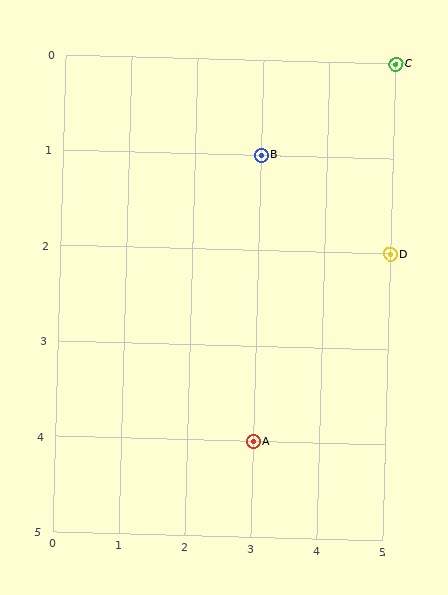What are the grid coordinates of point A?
Point A is at grid coordinates (3, 4).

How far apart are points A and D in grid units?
Points A and D are 2 columns and 2 rows apart (about 2.8 grid units diagonally).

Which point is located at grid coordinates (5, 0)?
Point C is at (5, 0).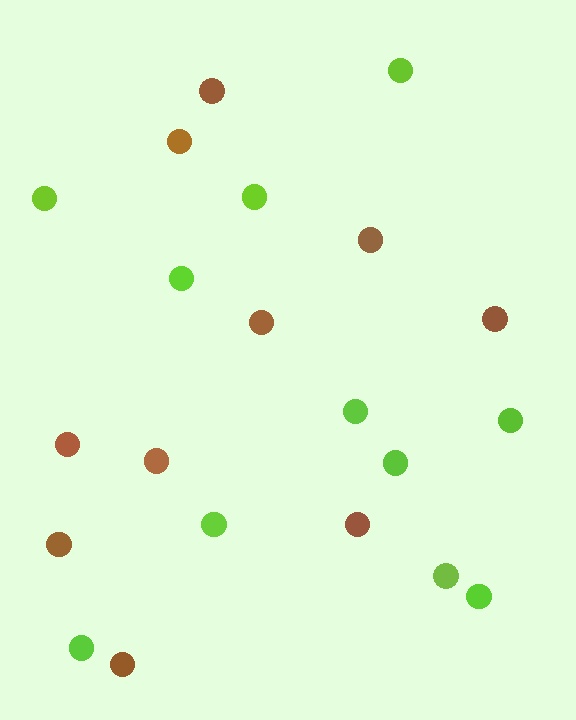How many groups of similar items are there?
There are 2 groups: one group of brown circles (10) and one group of lime circles (11).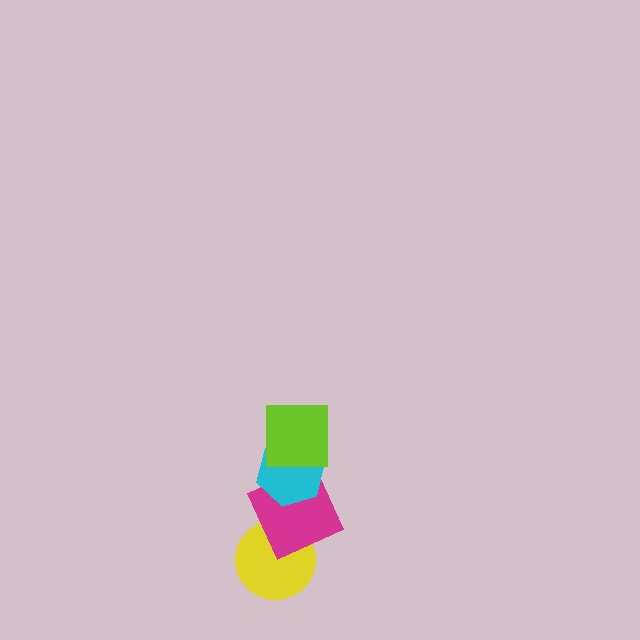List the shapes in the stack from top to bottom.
From top to bottom: the lime square, the cyan hexagon, the magenta square, the yellow circle.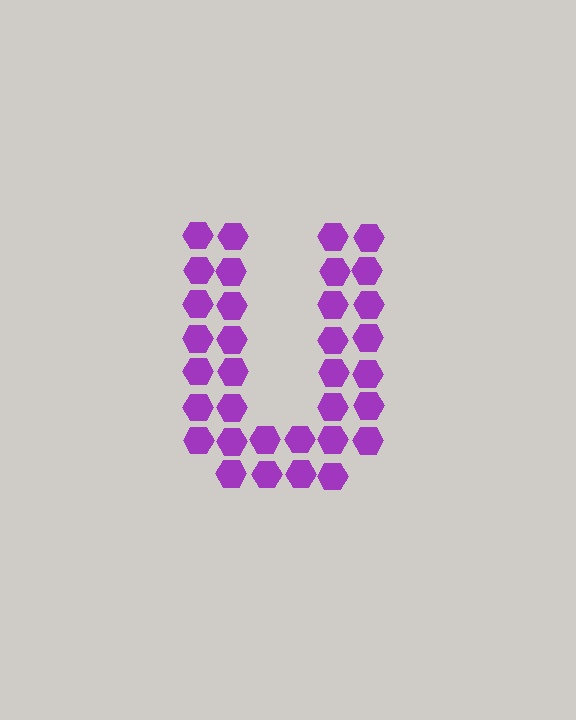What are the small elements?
The small elements are hexagons.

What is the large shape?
The large shape is the letter U.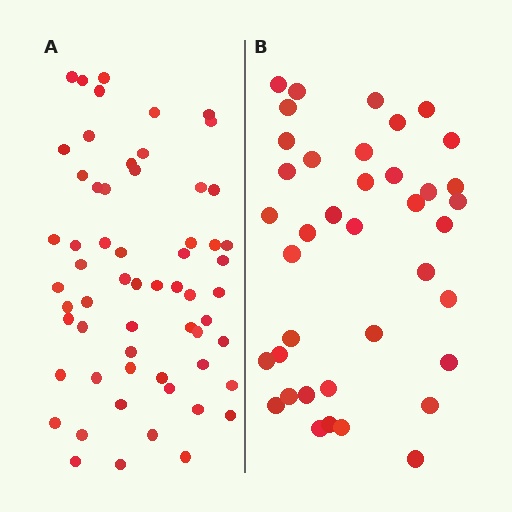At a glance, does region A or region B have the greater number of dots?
Region A (the left region) has more dots.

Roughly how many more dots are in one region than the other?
Region A has approximately 20 more dots than region B.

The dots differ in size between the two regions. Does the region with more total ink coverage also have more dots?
No. Region B has more total ink coverage because its dots are larger, but region A actually contains more individual dots. Total area can be misleading — the number of items is what matters here.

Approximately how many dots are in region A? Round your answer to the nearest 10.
About 60 dots.